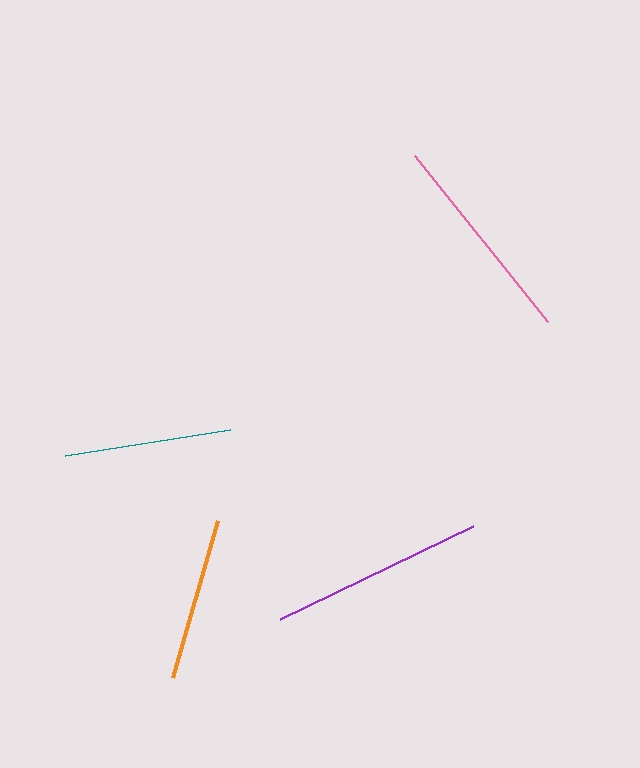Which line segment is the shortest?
The orange line is the shortest at approximately 163 pixels.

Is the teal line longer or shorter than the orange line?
The teal line is longer than the orange line.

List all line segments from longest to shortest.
From longest to shortest: purple, pink, teal, orange.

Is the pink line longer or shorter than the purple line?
The purple line is longer than the pink line.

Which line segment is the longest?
The purple line is the longest at approximately 215 pixels.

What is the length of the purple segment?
The purple segment is approximately 215 pixels long.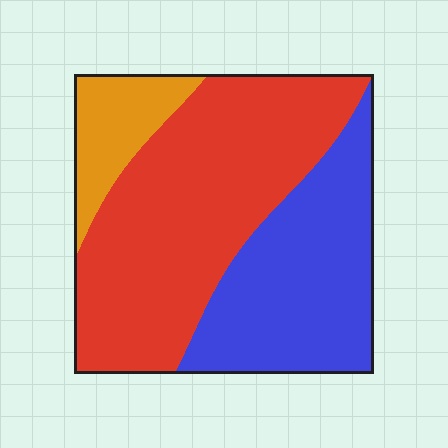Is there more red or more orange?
Red.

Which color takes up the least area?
Orange, at roughly 10%.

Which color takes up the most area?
Red, at roughly 55%.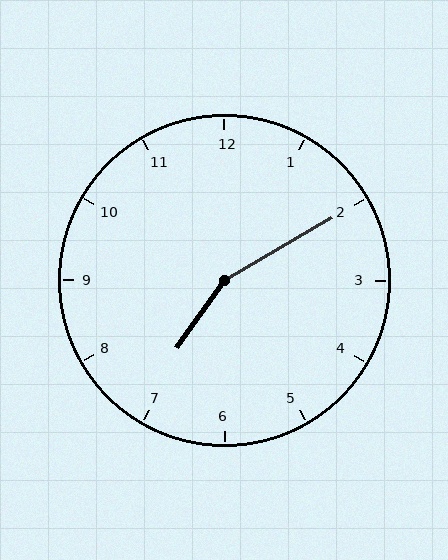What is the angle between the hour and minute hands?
Approximately 155 degrees.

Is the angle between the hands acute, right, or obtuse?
It is obtuse.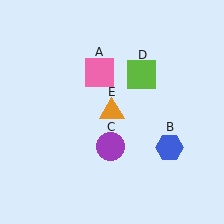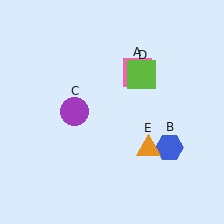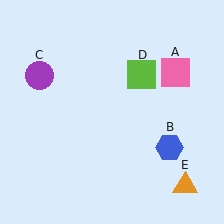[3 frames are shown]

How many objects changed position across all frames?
3 objects changed position: pink square (object A), purple circle (object C), orange triangle (object E).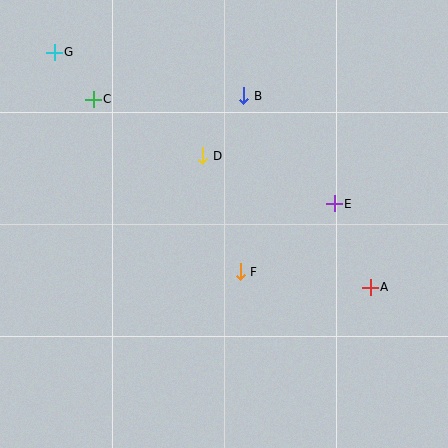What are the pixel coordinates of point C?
Point C is at (93, 99).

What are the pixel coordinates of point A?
Point A is at (370, 287).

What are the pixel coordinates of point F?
Point F is at (240, 272).